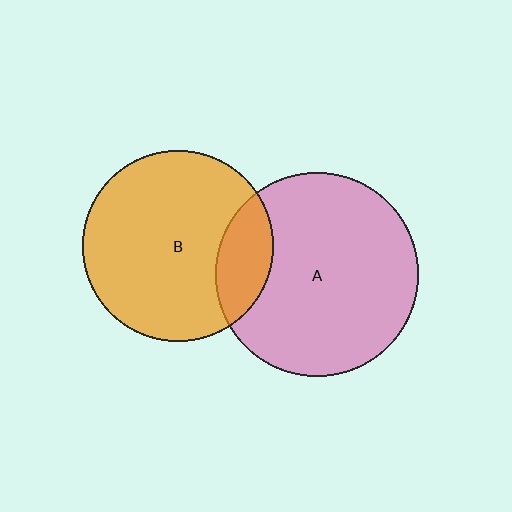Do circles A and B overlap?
Yes.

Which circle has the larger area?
Circle A (pink).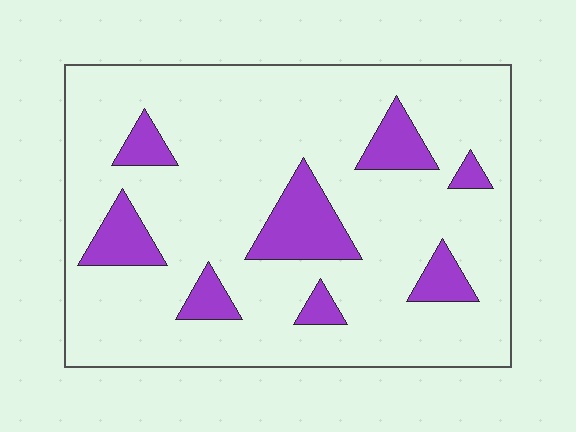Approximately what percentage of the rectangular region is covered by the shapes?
Approximately 15%.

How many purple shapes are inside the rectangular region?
8.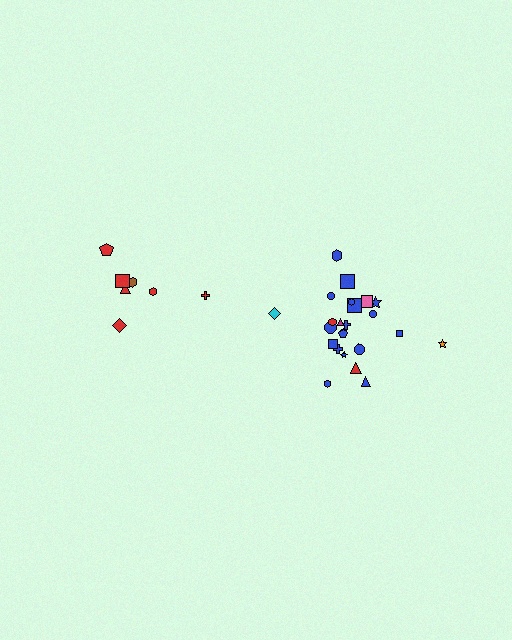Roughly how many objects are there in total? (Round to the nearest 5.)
Roughly 30 objects in total.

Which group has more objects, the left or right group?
The right group.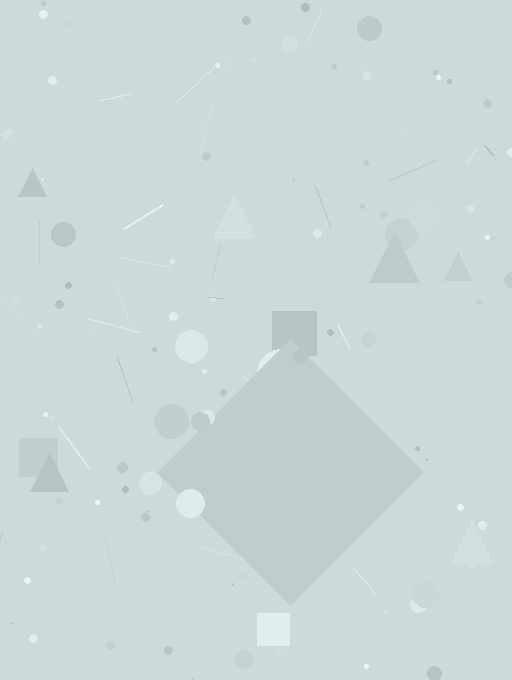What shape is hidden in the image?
A diamond is hidden in the image.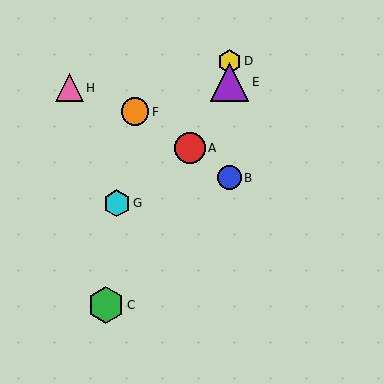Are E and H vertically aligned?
No, E is at x≈229 and H is at x≈69.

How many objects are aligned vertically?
3 objects (B, D, E) are aligned vertically.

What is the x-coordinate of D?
Object D is at x≈229.